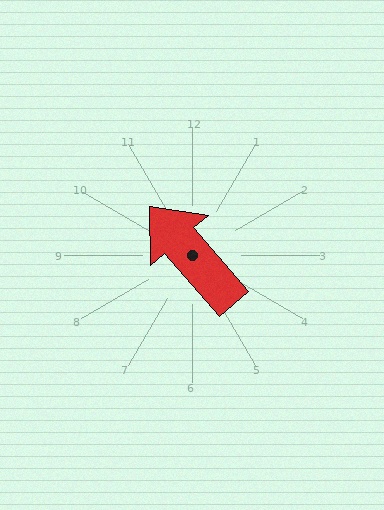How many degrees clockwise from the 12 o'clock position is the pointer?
Approximately 319 degrees.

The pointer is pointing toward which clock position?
Roughly 11 o'clock.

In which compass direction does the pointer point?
Northwest.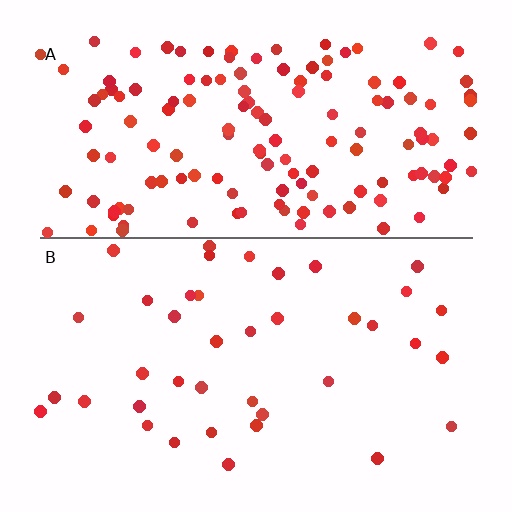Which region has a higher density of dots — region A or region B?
A (the top).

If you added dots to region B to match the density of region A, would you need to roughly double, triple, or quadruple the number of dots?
Approximately quadruple.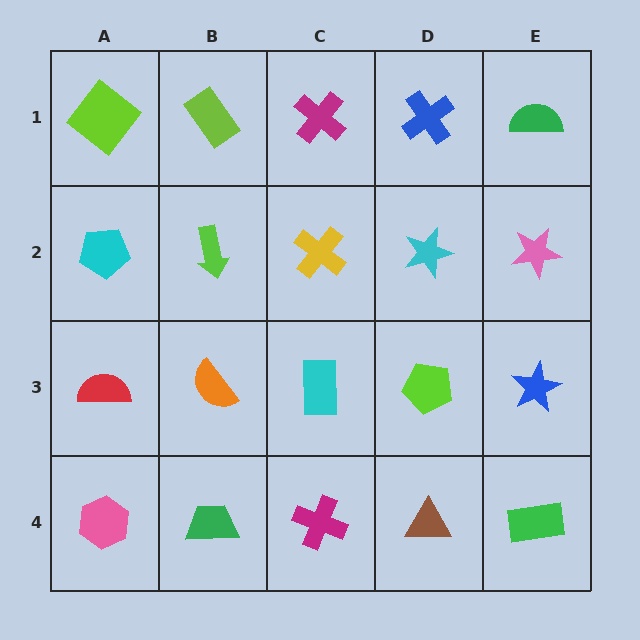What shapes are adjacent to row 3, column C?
A yellow cross (row 2, column C), a magenta cross (row 4, column C), an orange semicircle (row 3, column B), a lime pentagon (row 3, column D).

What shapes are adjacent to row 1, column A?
A cyan pentagon (row 2, column A), a lime rectangle (row 1, column B).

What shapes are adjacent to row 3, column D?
A cyan star (row 2, column D), a brown triangle (row 4, column D), a cyan rectangle (row 3, column C), a blue star (row 3, column E).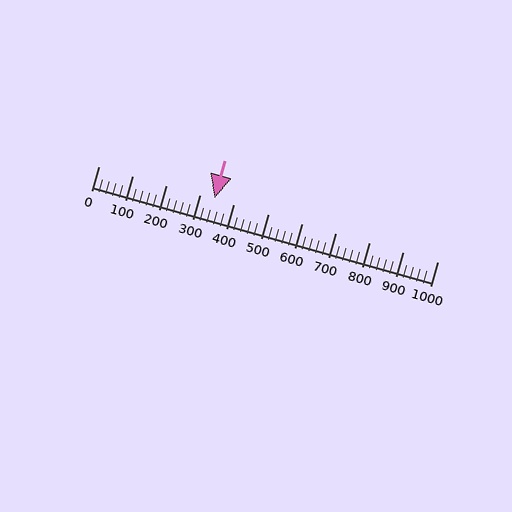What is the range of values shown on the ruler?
The ruler shows values from 0 to 1000.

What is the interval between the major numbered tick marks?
The major tick marks are spaced 100 units apart.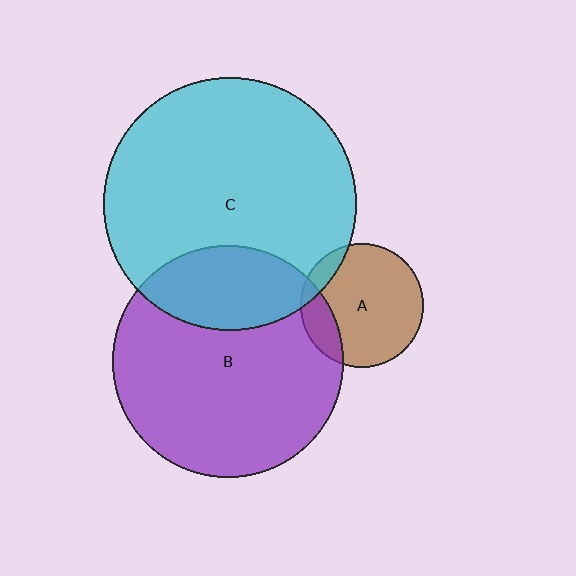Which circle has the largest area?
Circle C (cyan).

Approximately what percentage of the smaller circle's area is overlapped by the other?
Approximately 10%.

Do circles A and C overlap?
Yes.